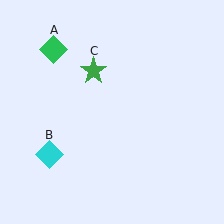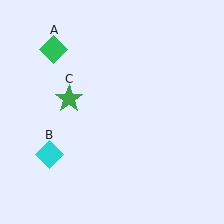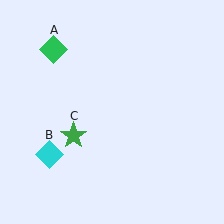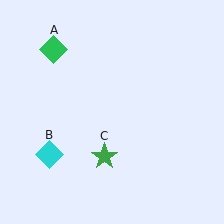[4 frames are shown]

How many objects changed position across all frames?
1 object changed position: green star (object C).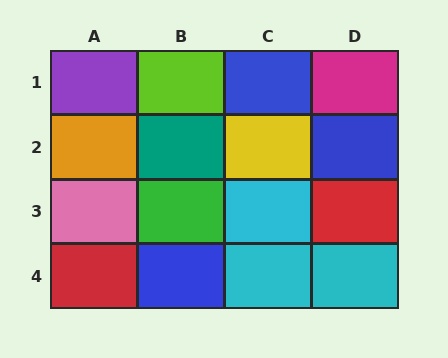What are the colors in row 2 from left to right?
Orange, teal, yellow, blue.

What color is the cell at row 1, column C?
Blue.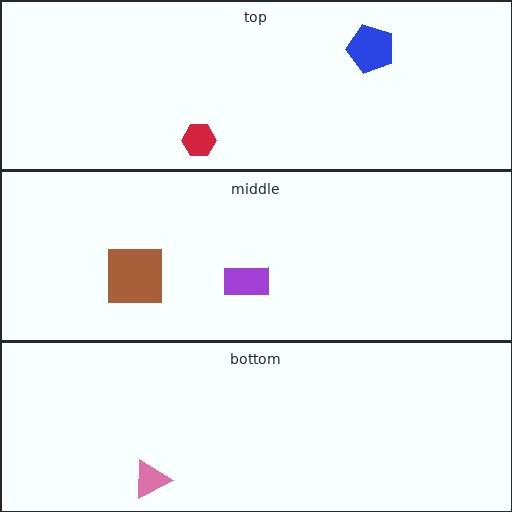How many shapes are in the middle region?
2.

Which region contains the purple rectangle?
The middle region.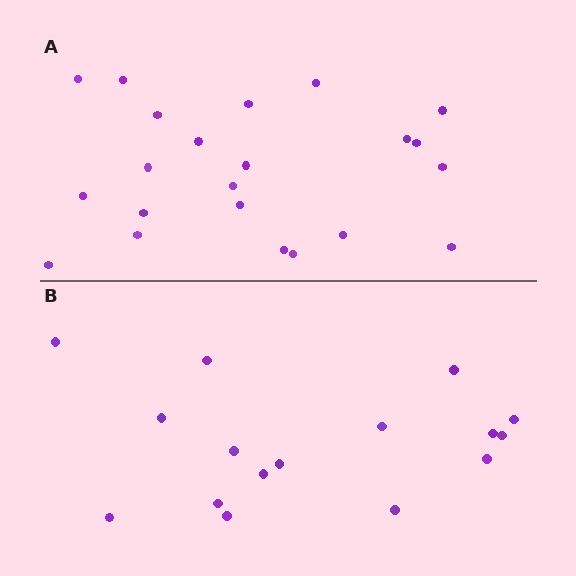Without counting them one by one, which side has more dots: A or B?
Region A (the top region) has more dots.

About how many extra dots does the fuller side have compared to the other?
Region A has about 6 more dots than region B.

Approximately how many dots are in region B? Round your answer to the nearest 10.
About 20 dots. (The exact count is 16, which rounds to 20.)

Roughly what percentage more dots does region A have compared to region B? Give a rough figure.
About 40% more.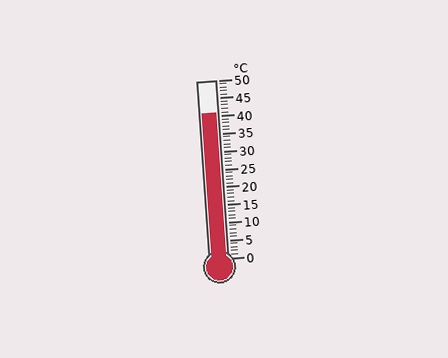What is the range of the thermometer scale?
The thermometer scale ranges from 0°C to 50°C.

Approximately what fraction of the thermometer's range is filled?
The thermometer is filled to approximately 80% of its range.